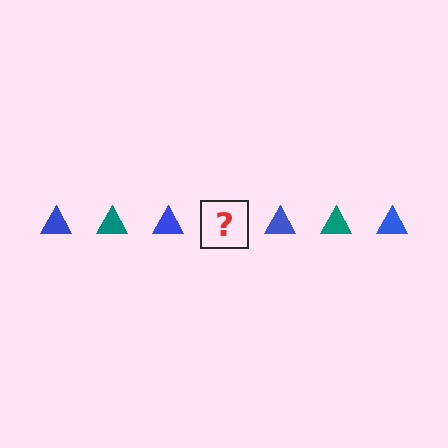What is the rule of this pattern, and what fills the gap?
The rule is that the pattern cycles through blue, teal triangles. The gap should be filled with a teal triangle.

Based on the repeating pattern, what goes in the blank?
The blank should be a teal triangle.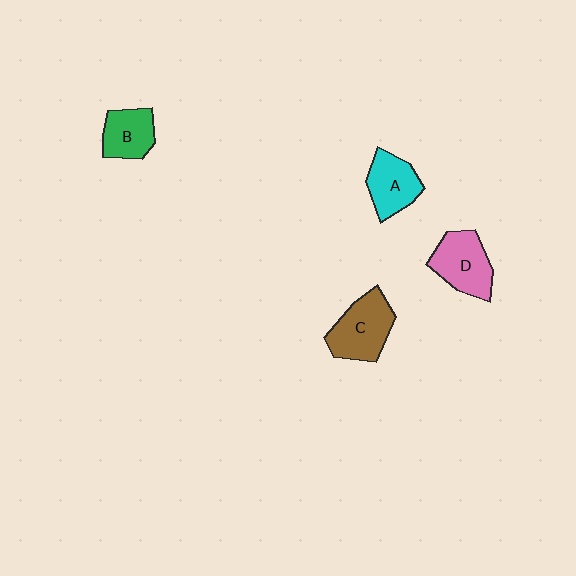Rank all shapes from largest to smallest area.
From largest to smallest: C (brown), D (pink), A (cyan), B (green).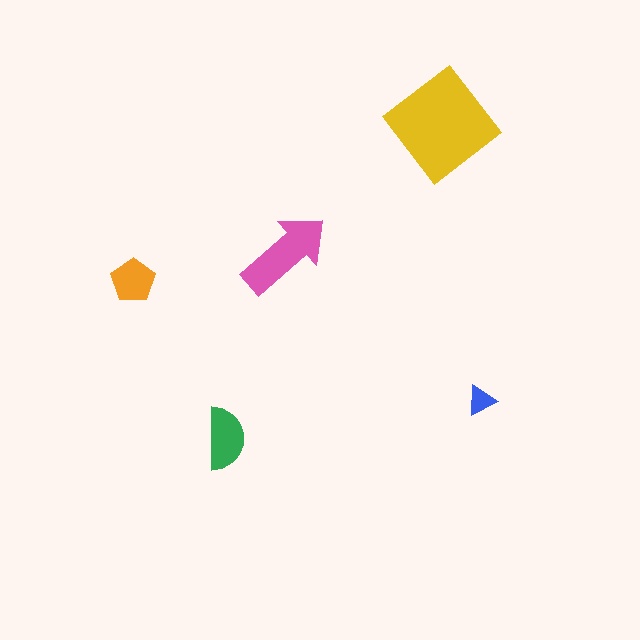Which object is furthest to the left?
The orange pentagon is leftmost.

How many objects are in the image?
There are 5 objects in the image.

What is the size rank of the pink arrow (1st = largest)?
2nd.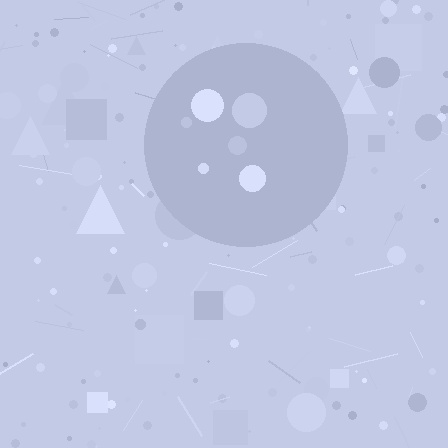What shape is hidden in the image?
A circle is hidden in the image.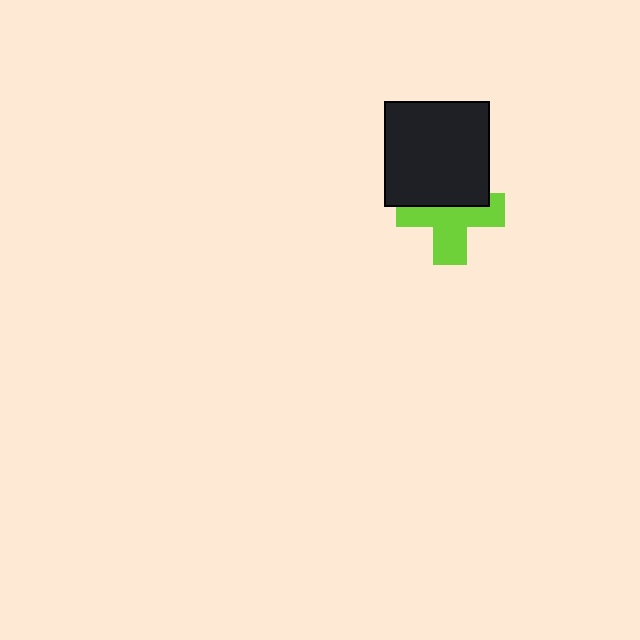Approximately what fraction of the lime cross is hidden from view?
Roughly 41% of the lime cross is hidden behind the black square.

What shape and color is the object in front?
The object in front is a black square.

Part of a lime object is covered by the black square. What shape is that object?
It is a cross.